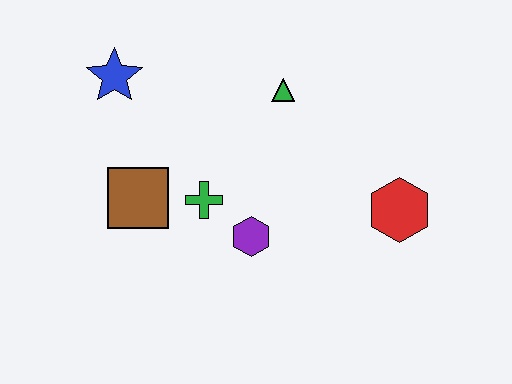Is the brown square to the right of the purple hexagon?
No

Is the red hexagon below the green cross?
Yes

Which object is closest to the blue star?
The brown square is closest to the blue star.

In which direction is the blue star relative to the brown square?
The blue star is above the brown square.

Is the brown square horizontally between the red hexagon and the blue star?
Yes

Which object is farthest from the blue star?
The red hexagon is farthest from the blue star.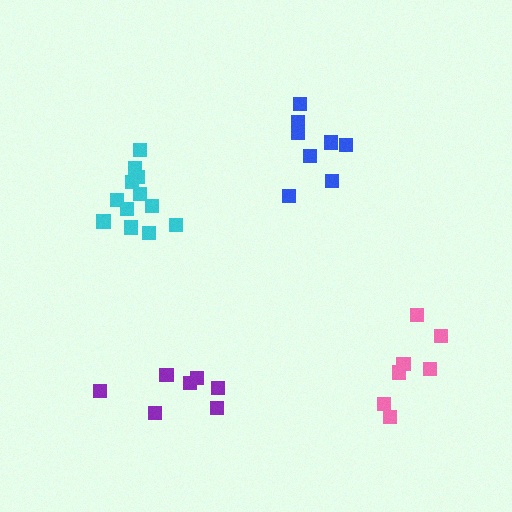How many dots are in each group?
Group 1: 12 dots, Group 2: 8 dots, Group 3: 7 dots, Group 4: 7 dots (34 total).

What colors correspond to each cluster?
The clusters are colored: cyan, blue, purple, pink.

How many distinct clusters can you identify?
There are 4 distinct clusters.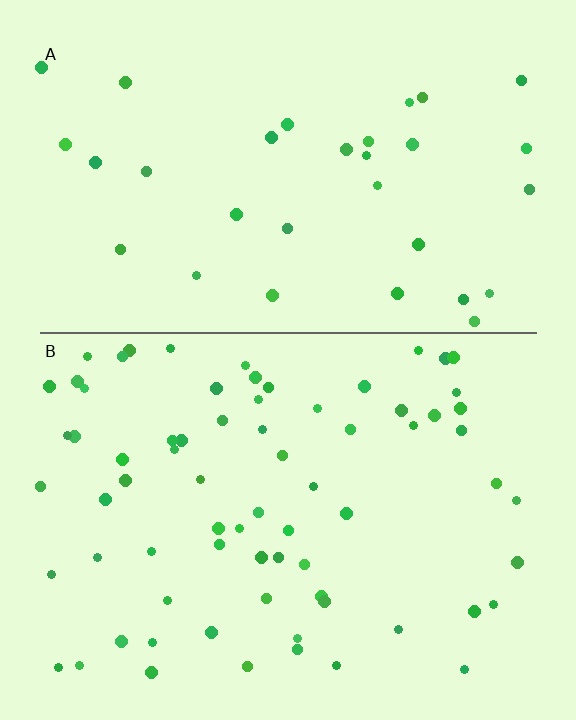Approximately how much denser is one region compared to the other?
Approximately 2.2× — region B over region A.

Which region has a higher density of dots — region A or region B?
B (the bottom).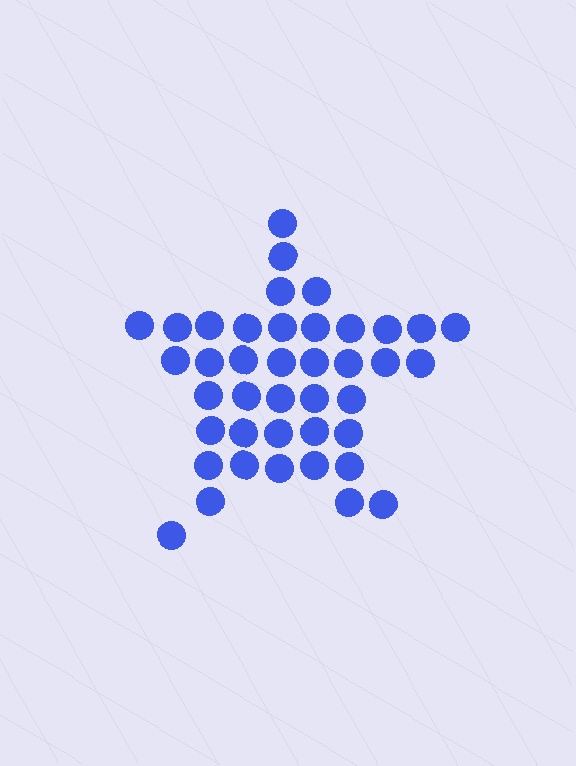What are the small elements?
The small elements are circles.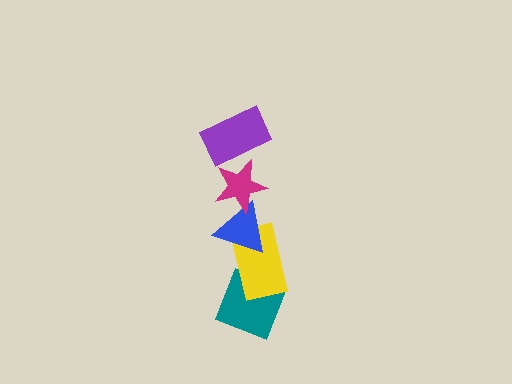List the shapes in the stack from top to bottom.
From top to bottom: the purple rectangle, the magenta star, the blue triangle, the yellow rectangle, the teal diamond.